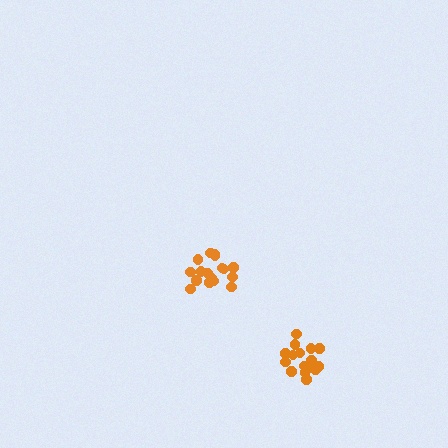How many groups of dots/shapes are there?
There are 2 groups.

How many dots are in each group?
Group 1: 17 dots, Group 2: 17 dots (34 total).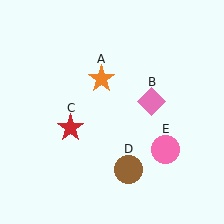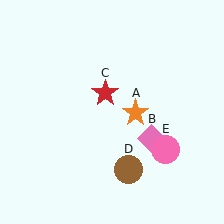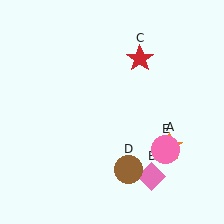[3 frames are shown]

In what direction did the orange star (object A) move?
The orange star (object A) moved down and to the right.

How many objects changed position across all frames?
3 objects changed position: orange star (object A), pink diamond (object B), red star (object C).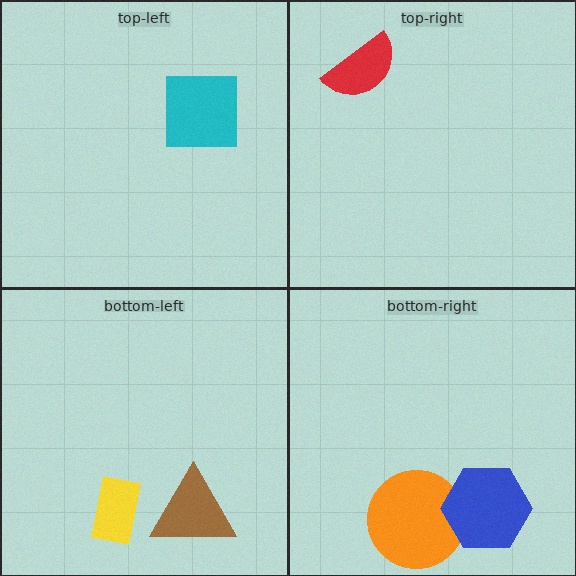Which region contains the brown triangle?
The bottom-left region.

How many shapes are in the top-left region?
1.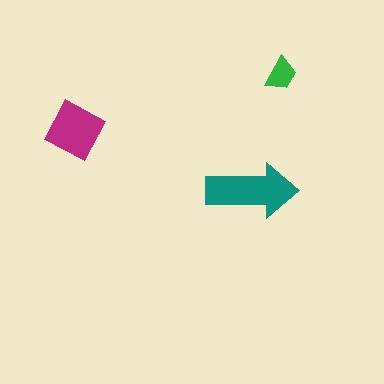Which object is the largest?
The teal arrow.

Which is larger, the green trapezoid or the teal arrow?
The teal arrow.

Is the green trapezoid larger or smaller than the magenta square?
Smaller.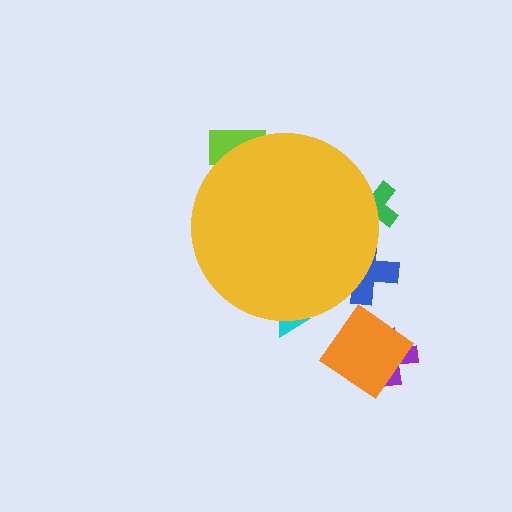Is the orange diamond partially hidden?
No, the orange diamond is fully visible.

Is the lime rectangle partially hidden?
Yes, the lime rectangle is partially hidden behind the yellow circle.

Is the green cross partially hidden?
Yes, the green cross is partially hidden behind the yellow circle.